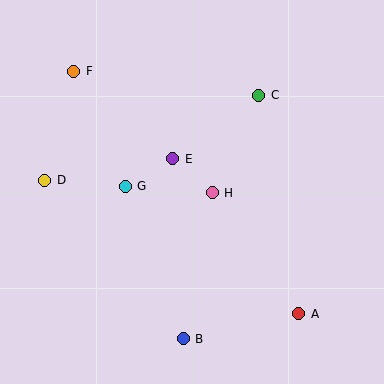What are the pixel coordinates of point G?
Point G is at (125, 186).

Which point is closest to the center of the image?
Point H at (212, 193) is closest to the center.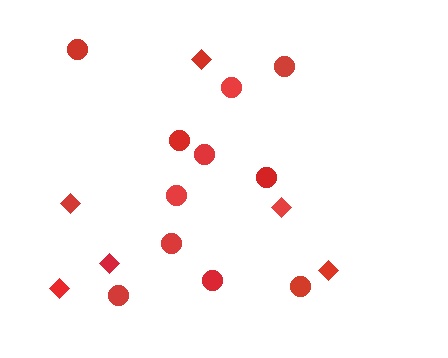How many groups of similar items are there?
There are 2 groups: one group of circles (11) and one group of diamonds (6).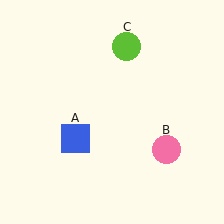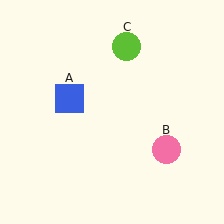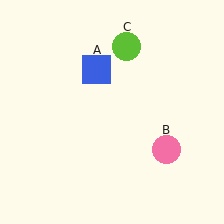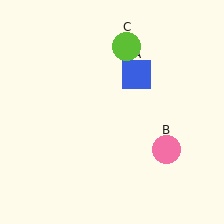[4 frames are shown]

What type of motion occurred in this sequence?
The blue square (object A) rotated clockwise around the center of the scene.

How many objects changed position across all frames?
1 object changed position: blue square (object A).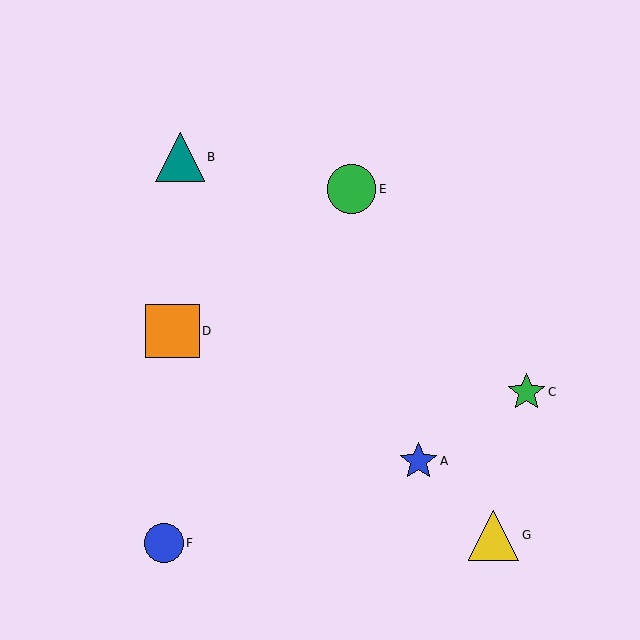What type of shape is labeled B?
Shape B is a teal triangle.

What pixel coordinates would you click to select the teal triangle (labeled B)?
Click at (180, 157) to select the teal triangle B.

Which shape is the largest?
The orange square (labeled D) is the largest.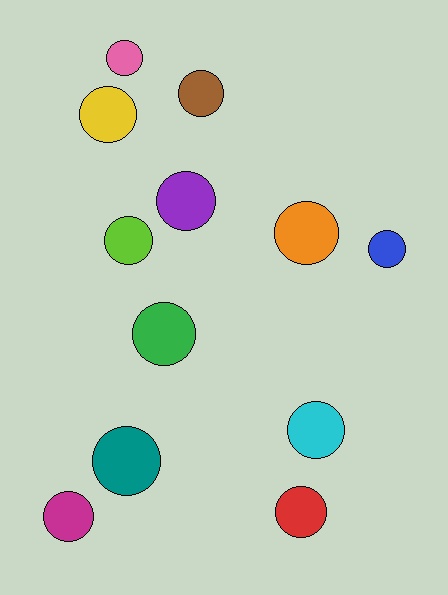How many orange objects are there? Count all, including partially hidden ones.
There is 1 orange object.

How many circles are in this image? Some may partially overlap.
There are 12 circles.